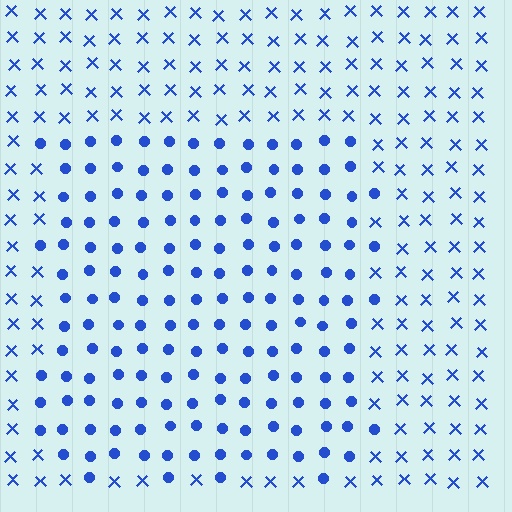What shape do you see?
I see a rectangle.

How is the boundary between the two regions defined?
The boundary is defined by a change in element shape: circles inside vs. X marks outside. All elements share the same color and spacing.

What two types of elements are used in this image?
The image uses circles inside the rectangle region and X marks outside it.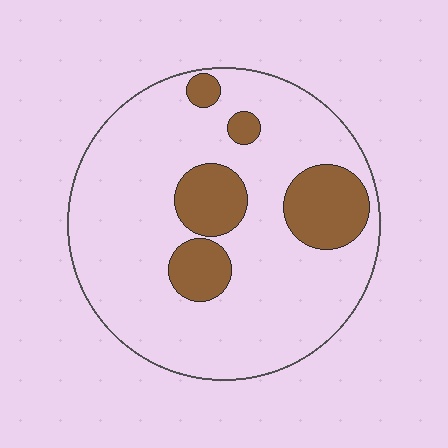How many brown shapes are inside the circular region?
5.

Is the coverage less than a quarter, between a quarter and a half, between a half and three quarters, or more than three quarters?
Less than a quarter.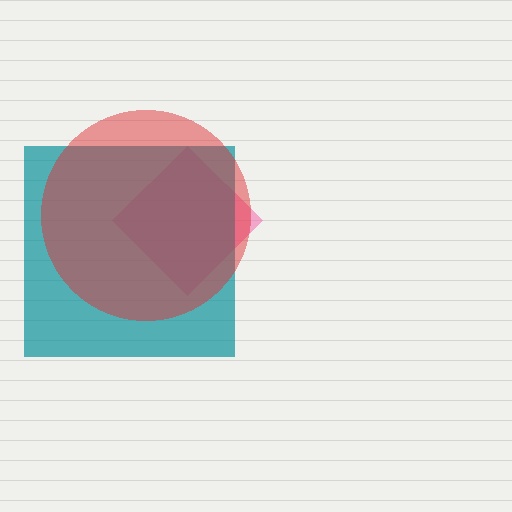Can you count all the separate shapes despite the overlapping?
Yes, there are 3 separate shapes.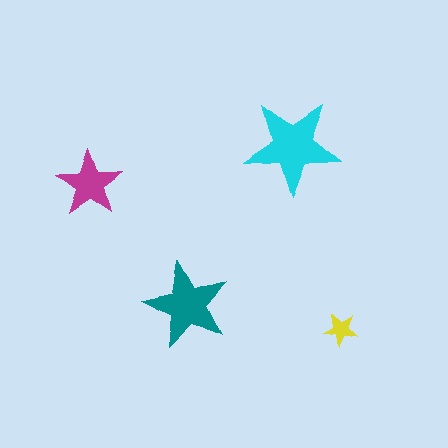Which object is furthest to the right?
The yellow star is rightmost.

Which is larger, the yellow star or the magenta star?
The magenta one.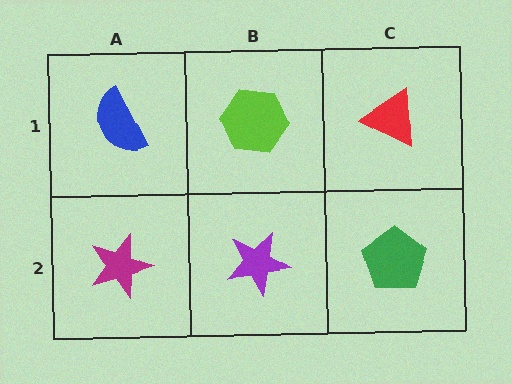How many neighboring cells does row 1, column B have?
3.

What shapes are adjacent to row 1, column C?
A green pentagon (row 2, column C), a lime hexagon (row 1, column B).